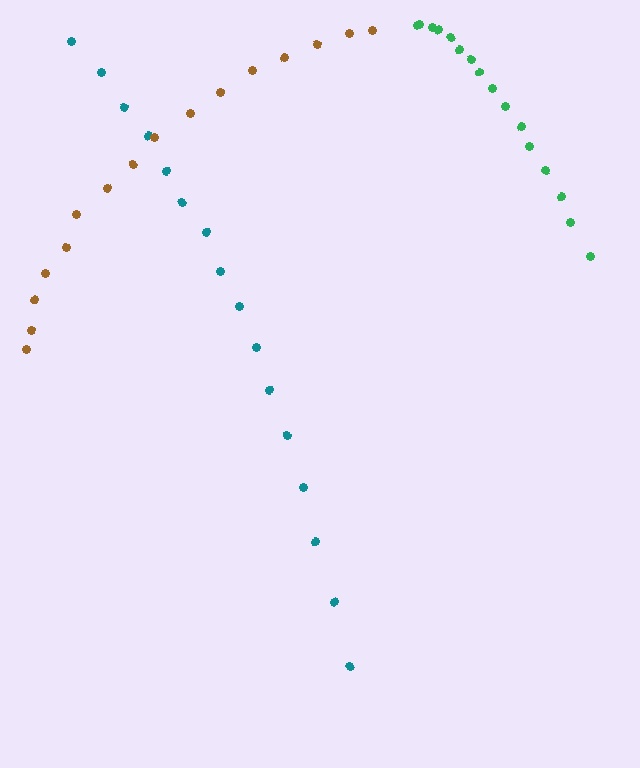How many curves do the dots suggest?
There are 3 distinct paths.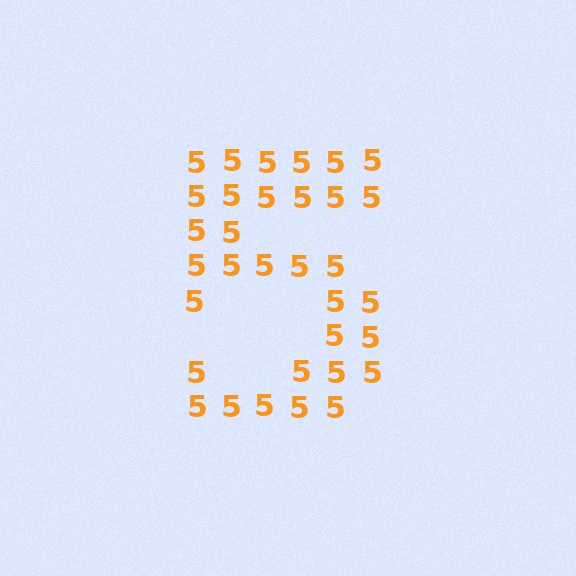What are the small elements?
The small elements are digit 5's.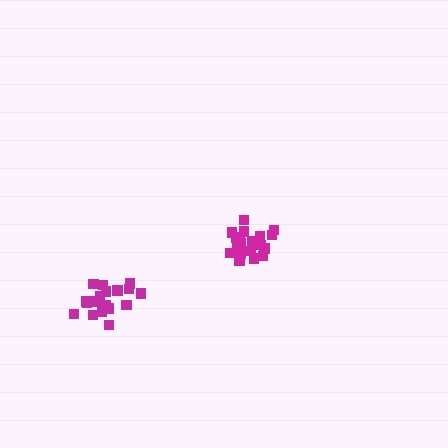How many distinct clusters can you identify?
There are 2 distinct clusters.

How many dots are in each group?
Group 1: 21 dots, Group 2: 19 dots (40 total).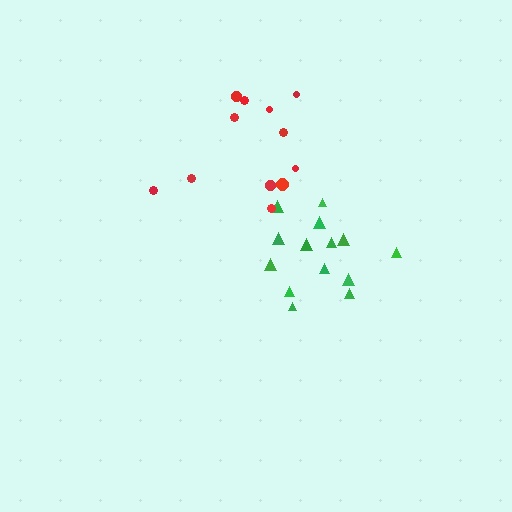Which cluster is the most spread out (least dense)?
Red.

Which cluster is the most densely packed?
Green.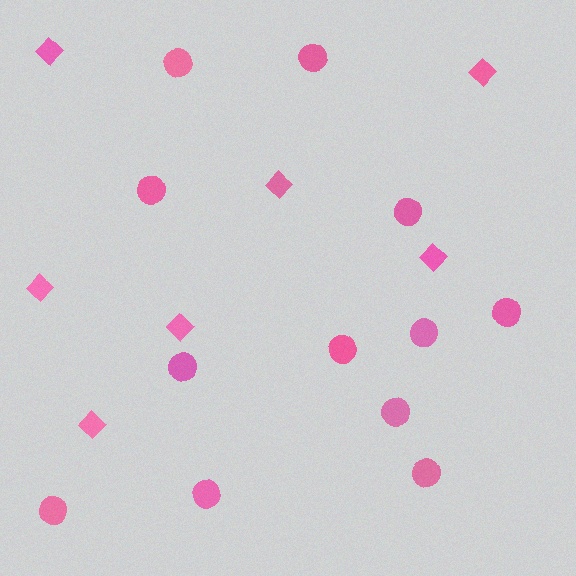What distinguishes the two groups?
There are 2 groups: one group of diamonds (7) and one group of circles (12).